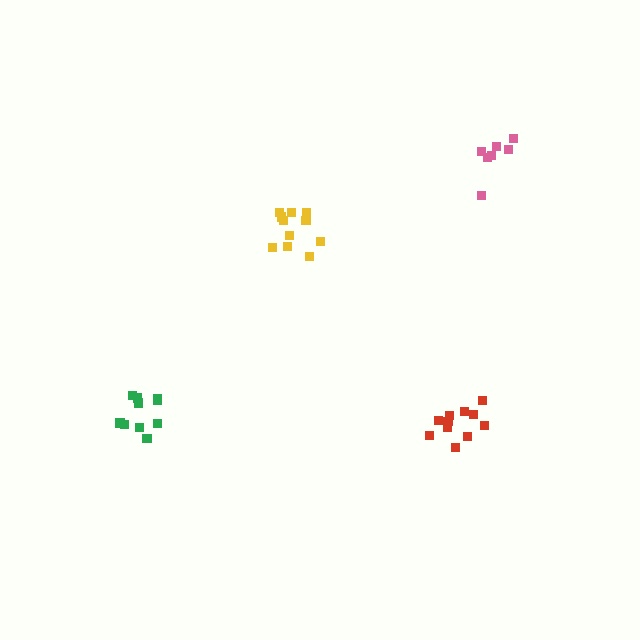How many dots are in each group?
Group 1: 11 dots, Group 2: 7 dots, Group 3: 10 dots, Group 4: 11 dots (39 total).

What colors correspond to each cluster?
The clusters are colored: red, pink, green, yellow.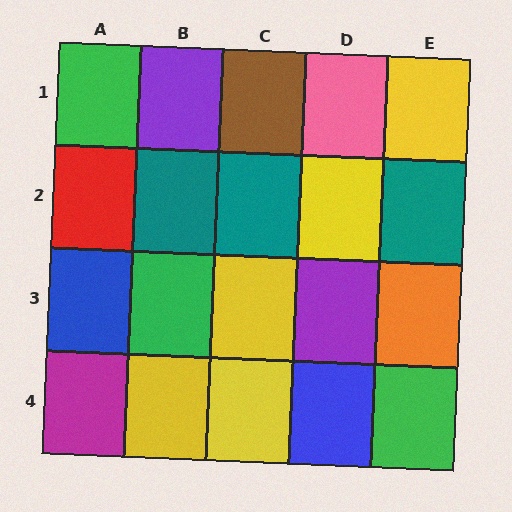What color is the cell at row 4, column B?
Yellow.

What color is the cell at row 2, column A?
Red.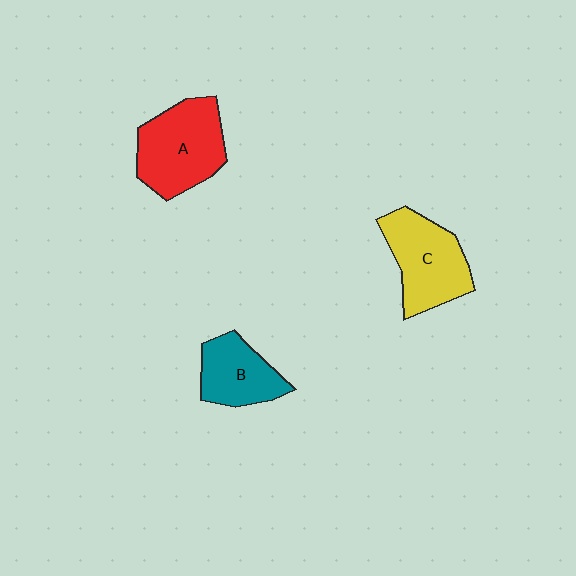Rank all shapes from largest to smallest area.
From largest to smallest: A (red), C (yellow), B (teal).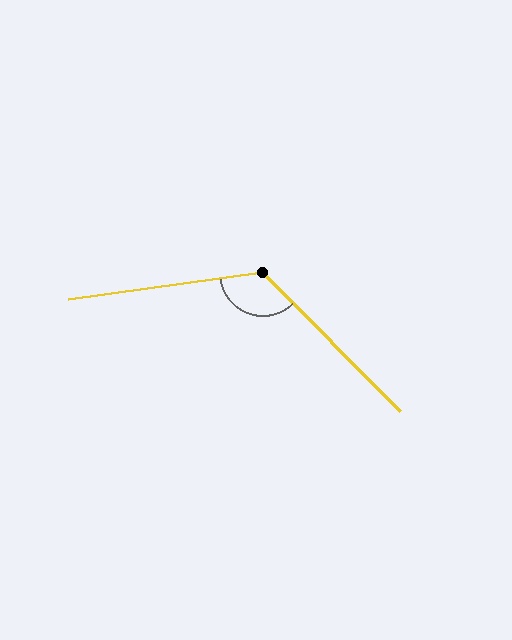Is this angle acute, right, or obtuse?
It is obtuse.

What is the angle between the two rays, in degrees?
Approximately 127 degrees.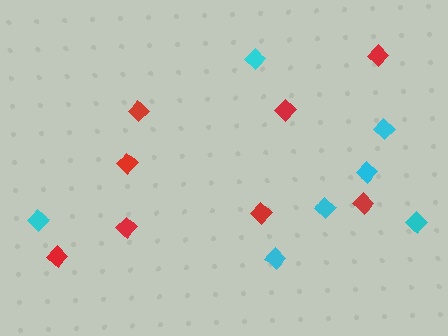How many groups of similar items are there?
There are 2 groups: one group of red diamonds (8) and one group of cyan diamonds (7).